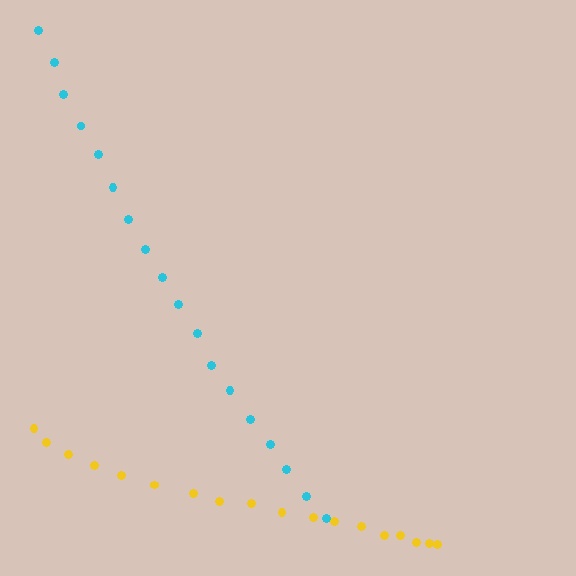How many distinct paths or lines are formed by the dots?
There are 2 distinct paths.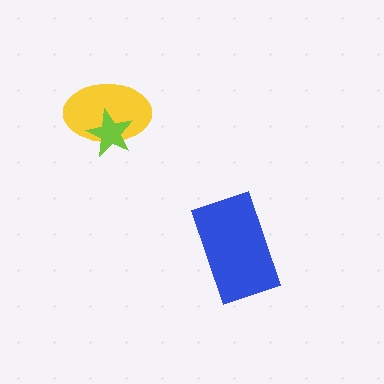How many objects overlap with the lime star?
1 object overlaps with the lime star.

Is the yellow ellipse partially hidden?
Yes, it is partially covered by another shape.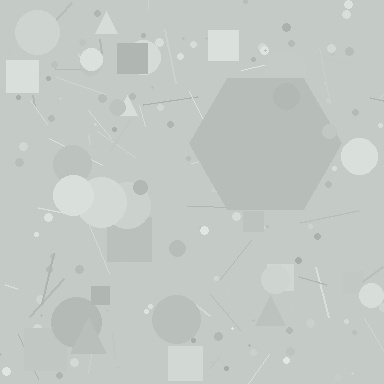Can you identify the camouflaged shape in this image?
The camouflaged shape is a hexagon.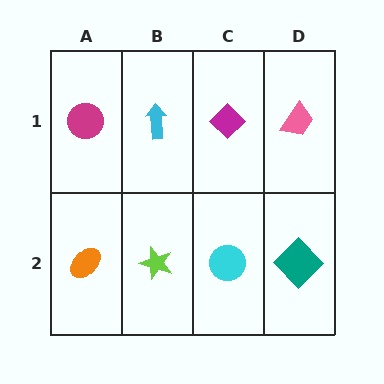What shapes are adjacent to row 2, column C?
A magenta diamond (row 1, column C), a lime star (row 2, column B), a teal diamond (row 2, column D).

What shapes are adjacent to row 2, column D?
A pink trapezoid (row 1, column D), a cyan circle (row 2, column C).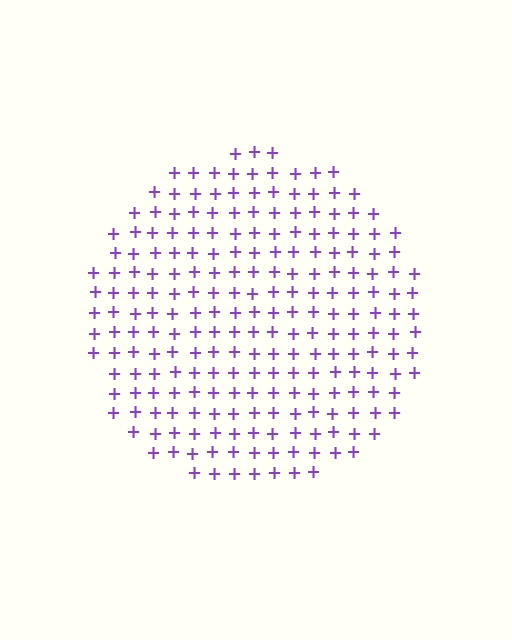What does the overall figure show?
The overall figure shows a circle.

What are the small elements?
The small elements are plus signs.